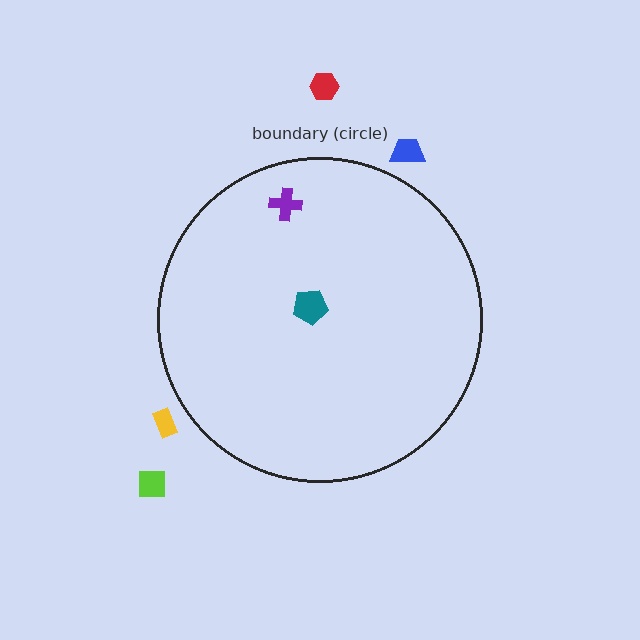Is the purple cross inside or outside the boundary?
Inside.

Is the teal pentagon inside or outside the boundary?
Inside.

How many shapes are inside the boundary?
2 inside, 4 outside.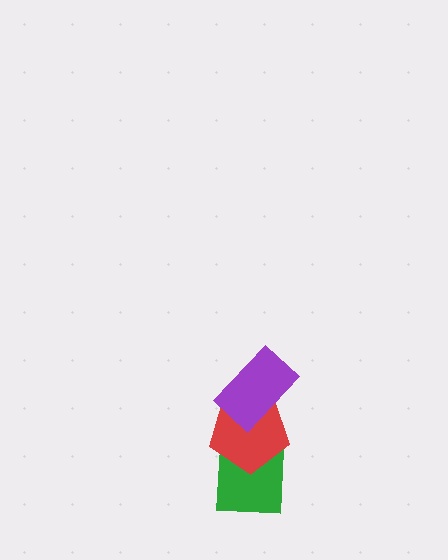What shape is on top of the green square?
The red pentagon is on top of the green square.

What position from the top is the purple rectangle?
The purple rectangle is 1st from the top.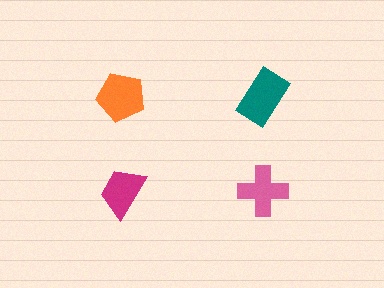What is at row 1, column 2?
A teal rectangle.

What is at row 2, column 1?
A magenta trapezoid.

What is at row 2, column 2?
A pink cross.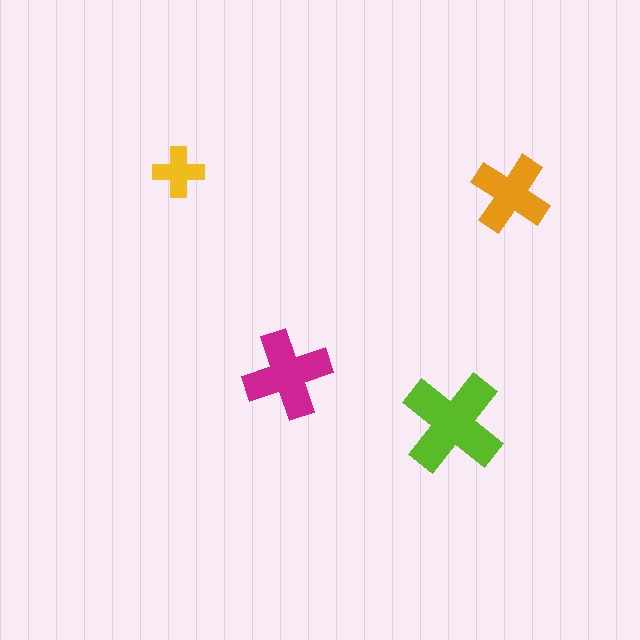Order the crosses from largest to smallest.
the lime one, the magenta one, the orange one, the yellow one.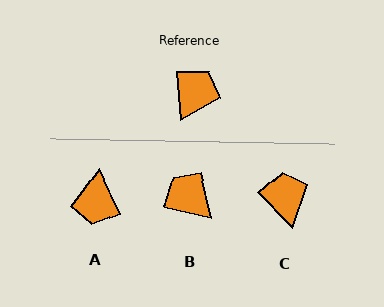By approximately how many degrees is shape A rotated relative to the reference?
Approximately 158 degrees clockwise.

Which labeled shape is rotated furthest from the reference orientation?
A, about 158 degrees away.